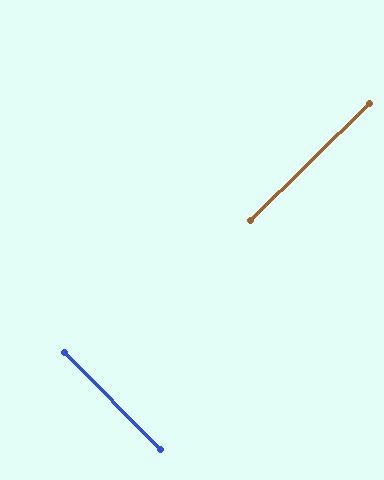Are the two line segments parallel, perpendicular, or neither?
Perpendicular — they meet at approximately 90°.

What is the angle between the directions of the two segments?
Approximately 90 degrees.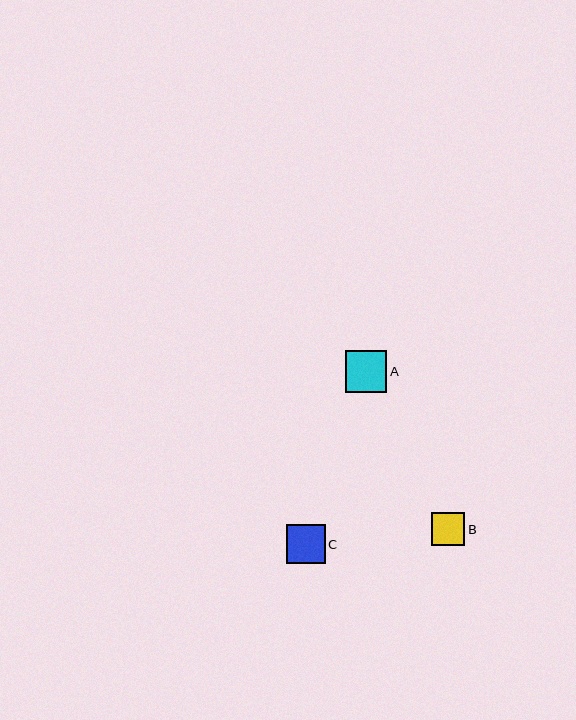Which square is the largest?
Square A is the largest with a size of approximately 41 pixels.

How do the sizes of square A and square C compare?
Square A and square C are approximately the same size.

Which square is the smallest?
Square B is the smallest with a size of approximately 33 pixels.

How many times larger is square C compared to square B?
Square C is approximately 1.2 times the size of square B.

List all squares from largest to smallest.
From largest to smallest: A, C, B.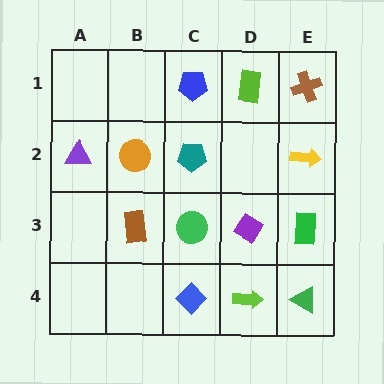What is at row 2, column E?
A yellow arrow.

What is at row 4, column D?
A lime arrow.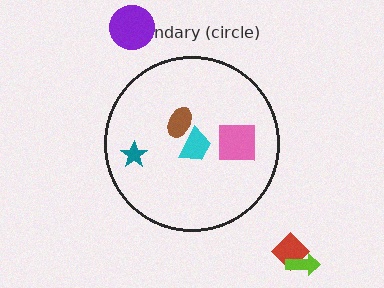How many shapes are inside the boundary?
4 inside, 3 outside.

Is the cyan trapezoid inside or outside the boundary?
Inside.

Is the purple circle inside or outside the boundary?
Outside.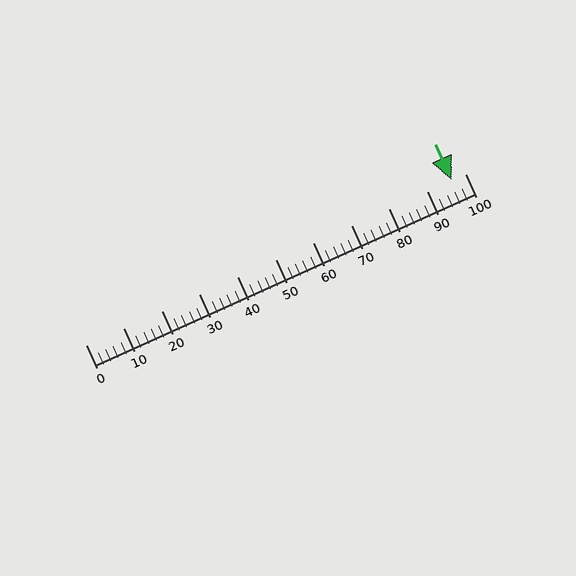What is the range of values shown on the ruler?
The ruler shows values from 0 to 100.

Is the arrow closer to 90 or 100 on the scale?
The arrow is closer to 100.